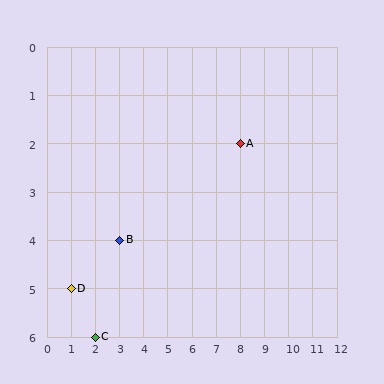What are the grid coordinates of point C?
Point C is at grid coordinates (2, 6).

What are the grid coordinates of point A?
Point A is at grid coordinates (8, 2).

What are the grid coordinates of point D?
Point D is at grid coordinates (1, 5).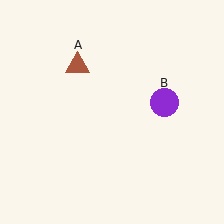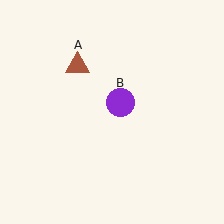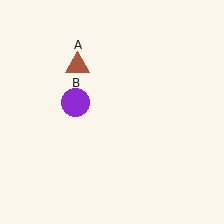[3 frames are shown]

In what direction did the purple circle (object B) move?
The purple circle (object B) moved left.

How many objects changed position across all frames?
1 object changed position: purple circle (object B).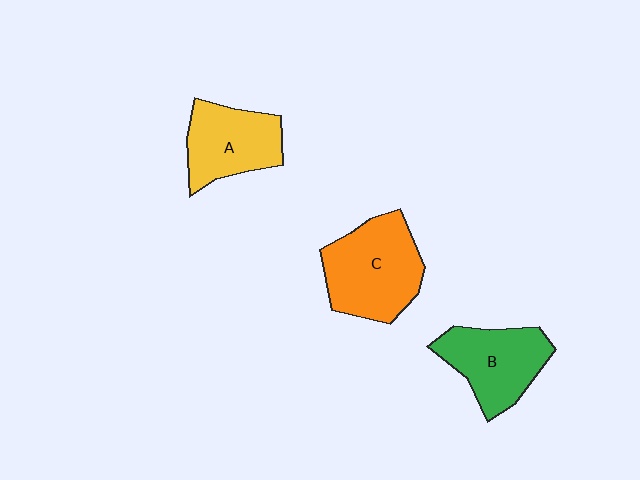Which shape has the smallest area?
Shape A (yellow).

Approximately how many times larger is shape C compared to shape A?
Approximately 1.3 times.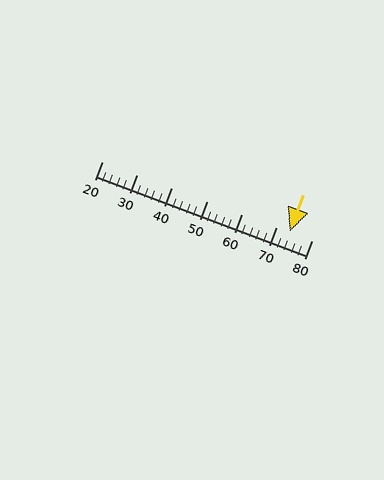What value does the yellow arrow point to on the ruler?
The yellow arrow points to approximately 74.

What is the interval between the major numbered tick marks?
The major tick marks are spaced 10 units apart.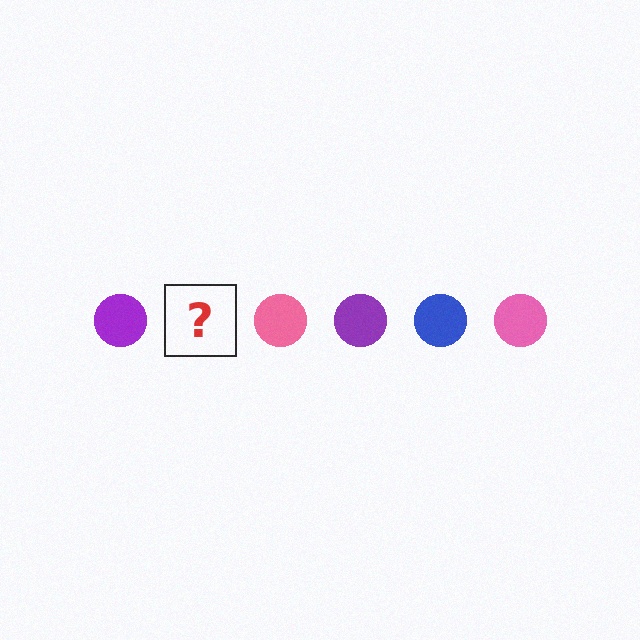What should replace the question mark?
The question mark should be replaced with a blue circle.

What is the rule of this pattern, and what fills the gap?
The rule is that the pattern cycles through purple, blue, pink circles. The gap should be filled with a blue circle.